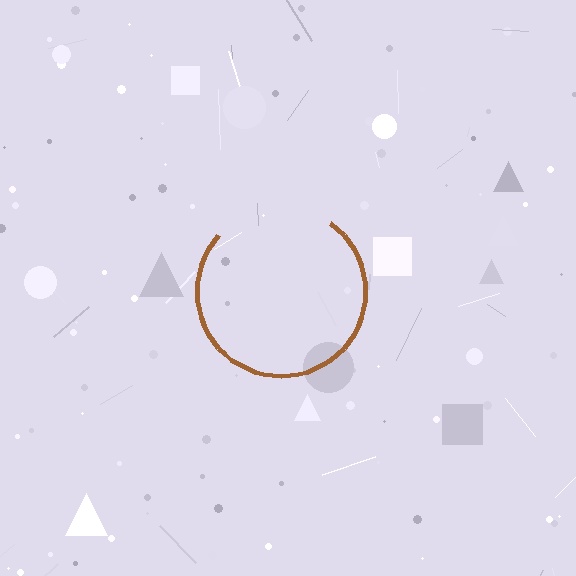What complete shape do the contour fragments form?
The contour fragments form a circle.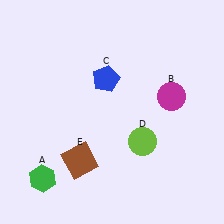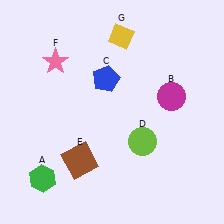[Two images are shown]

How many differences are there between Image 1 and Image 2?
There are 2 differences between the two images.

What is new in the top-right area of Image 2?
A yellow diamond (G) was added in the top-right area of Image 2.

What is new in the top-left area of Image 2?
A pink star (F) was added in the top-left area of Image 2.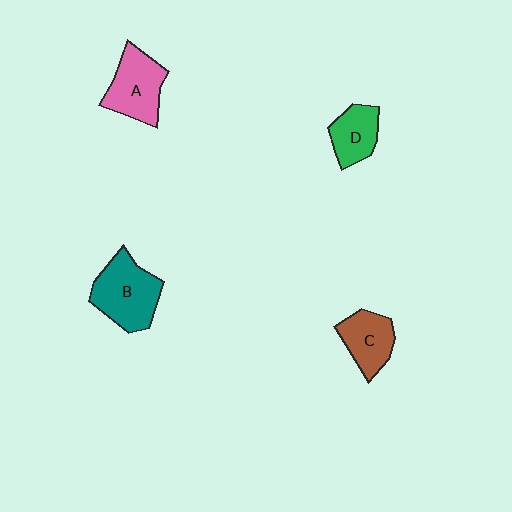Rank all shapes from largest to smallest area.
From largest to smallest: B (teal), A (pink), C (brown), D (green).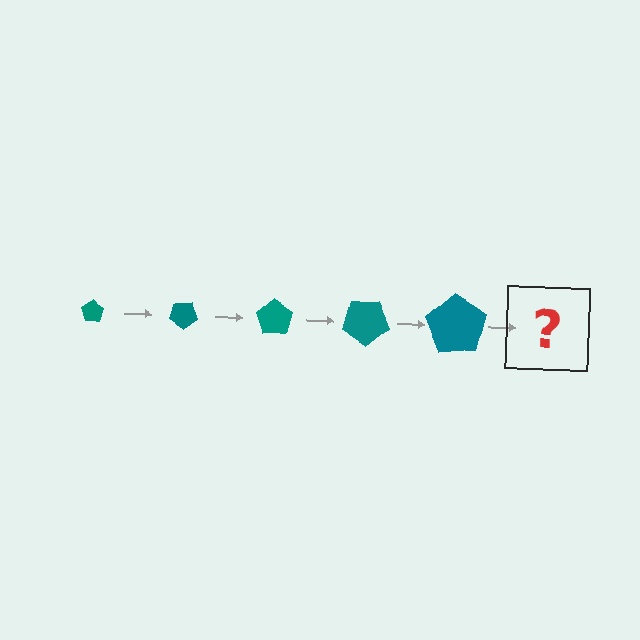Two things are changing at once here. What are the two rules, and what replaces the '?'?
The two rules are that the pentagon grows larger each step and it rotates 35 degrees each step. The '?' should be a pentagon, larger than the previous one and rotated 175 degrees from the start.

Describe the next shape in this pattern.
It should be a pentagon, larger than the previous one and rotated 175 degrees from the start.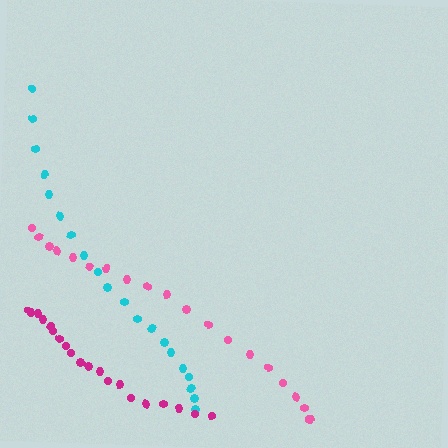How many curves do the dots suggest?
There are 3 distinct paths.